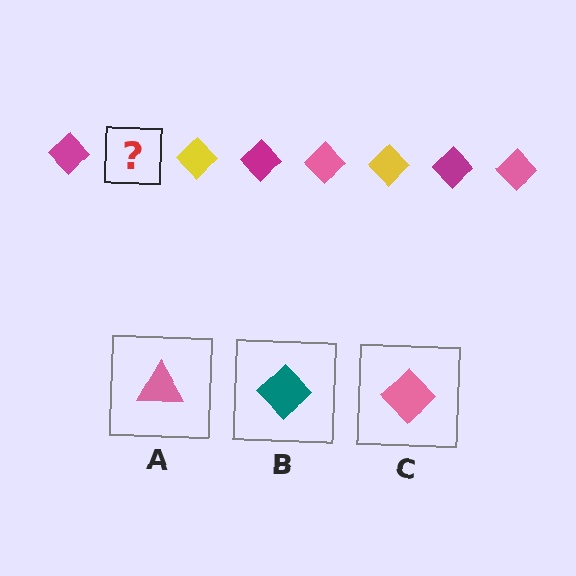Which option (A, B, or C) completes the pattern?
C.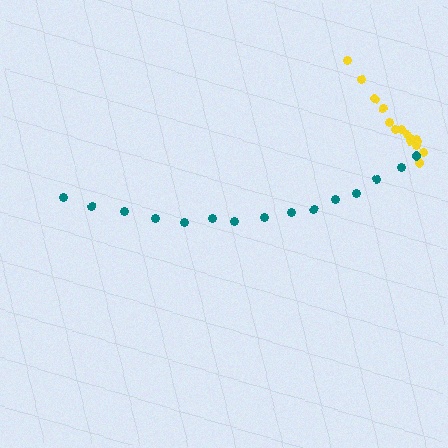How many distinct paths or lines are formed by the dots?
There are 2 distinct paths.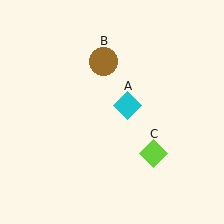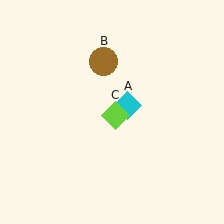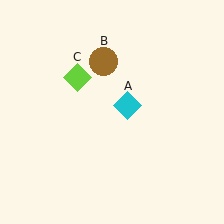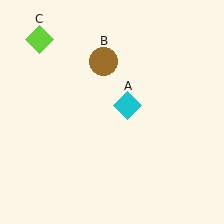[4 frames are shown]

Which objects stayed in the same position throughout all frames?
Cyan diamond (object A) and brown circle (object B) remained stationary.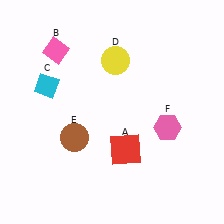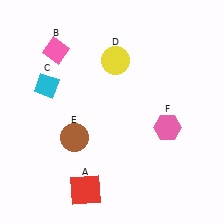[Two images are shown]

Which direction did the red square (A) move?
The red square (A) moved down.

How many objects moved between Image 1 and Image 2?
1 object moved between the two images.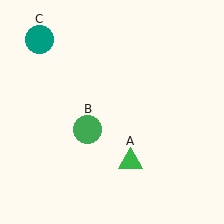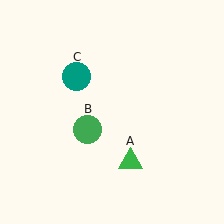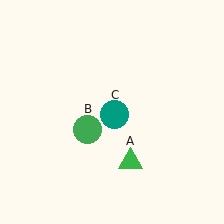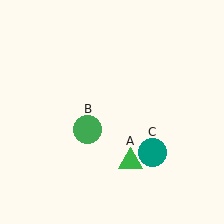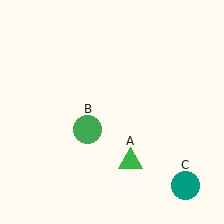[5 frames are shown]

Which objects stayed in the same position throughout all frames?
Green triangle (object A) and green circle (object B) remained stationary.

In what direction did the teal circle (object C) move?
The teal circle (object C) moved down and to the right.